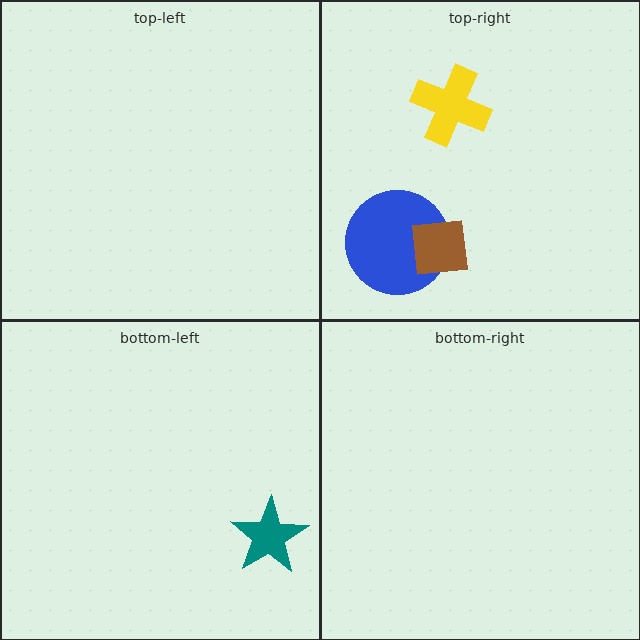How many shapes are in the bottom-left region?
1.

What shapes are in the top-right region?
The blue circle, the yellow cross, the brown square.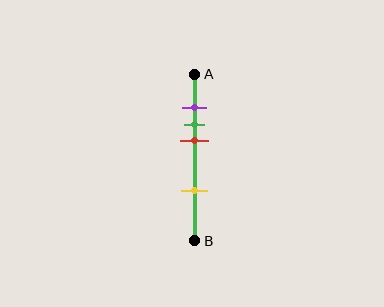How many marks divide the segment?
There are 4 marks dividing the segment.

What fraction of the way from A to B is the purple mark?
The purple mark is approximately 20% (0.2) of the way from A to B.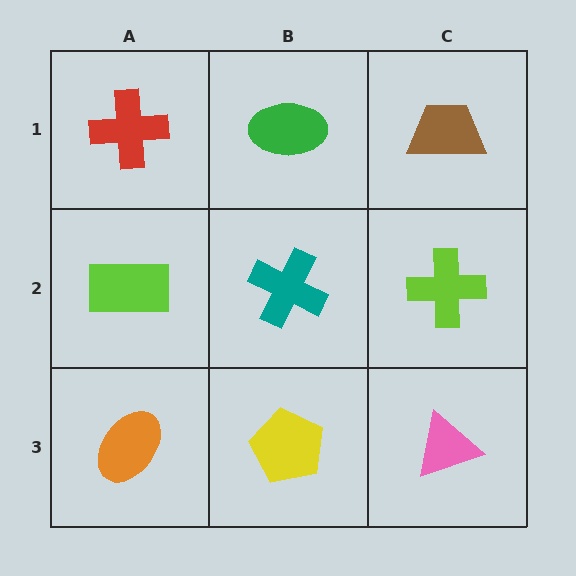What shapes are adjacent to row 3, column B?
A teal cross (row 2, column B), an orange ellipse (row 3, column A), a pink triangle (row 3, column C).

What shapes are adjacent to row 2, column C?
A brown trapezoid (row 1, column C), a pink triangle (row 3, column C), a teal cross (row 2, column B).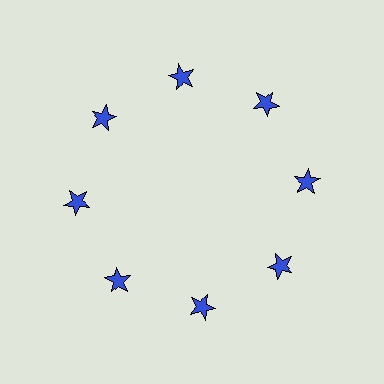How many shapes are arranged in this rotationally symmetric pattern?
There are 8 shapes, arranged in 8 groups of 1.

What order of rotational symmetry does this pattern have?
This pattern has 8-fold rotational symmetry.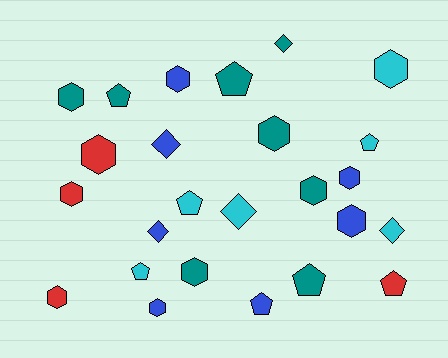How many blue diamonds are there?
There are 2 blue diamonds.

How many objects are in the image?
There are 25 objects.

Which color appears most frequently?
Teal, with 8 objects.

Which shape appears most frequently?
Hexagon, with 12 objects.